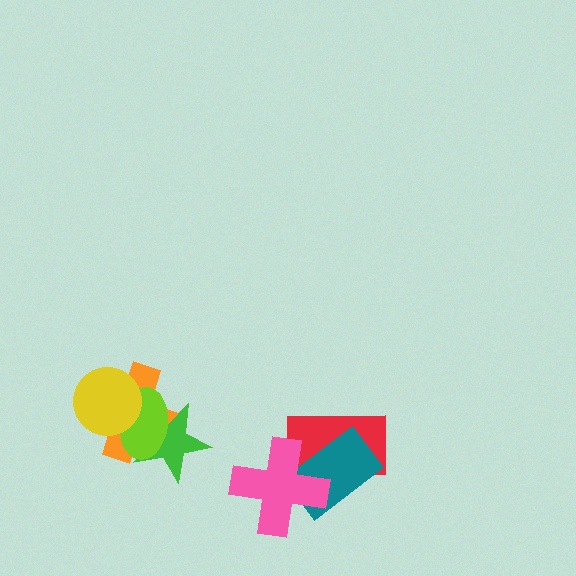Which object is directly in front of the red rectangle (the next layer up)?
The teal rectangle is directly in front of the red rectangle.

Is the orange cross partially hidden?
Yes, it is partially covered by another shape.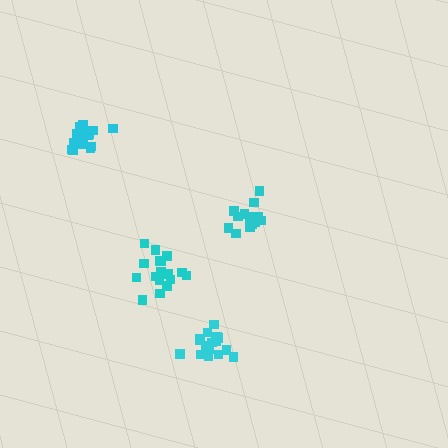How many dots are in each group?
Group 1: 15 dots, Group 2: 18 dots, Group 3: 17 dots, Group 4: 17 dots (67 total).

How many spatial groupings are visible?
There are 4 spatial groupings.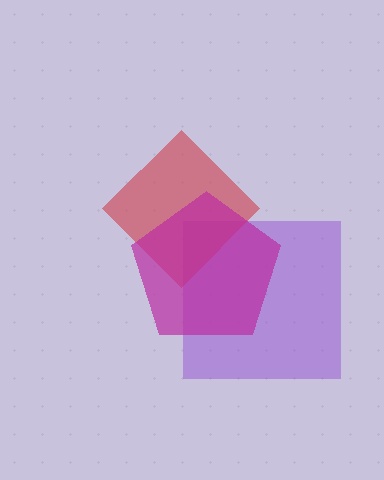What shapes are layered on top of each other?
The layered shapes are: a purple square, a red diamond, a magenta pentagon.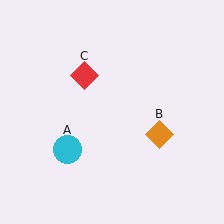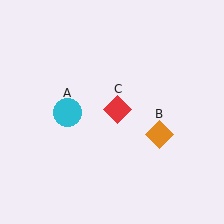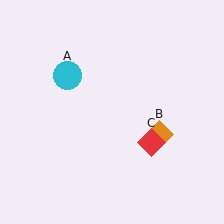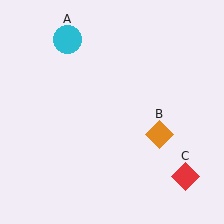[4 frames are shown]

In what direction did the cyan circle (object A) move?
The cyan circle (object A) moved up.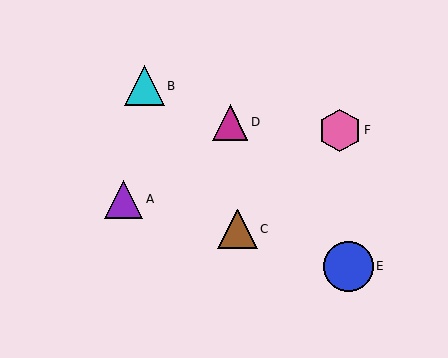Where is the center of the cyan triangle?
The center of the cyan triangle is at (144, 86).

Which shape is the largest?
The blue circle (labeled E) is the largest.